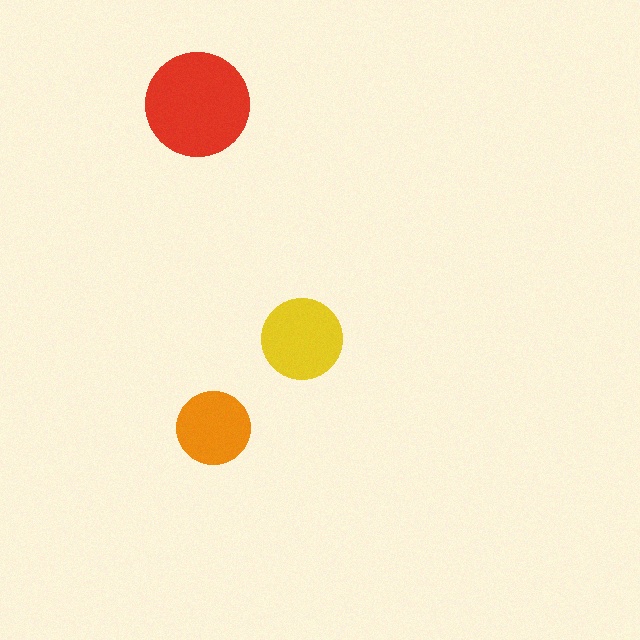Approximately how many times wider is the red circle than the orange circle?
About 1.5 times wider.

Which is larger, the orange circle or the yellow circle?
The yellow one.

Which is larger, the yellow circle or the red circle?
The red one.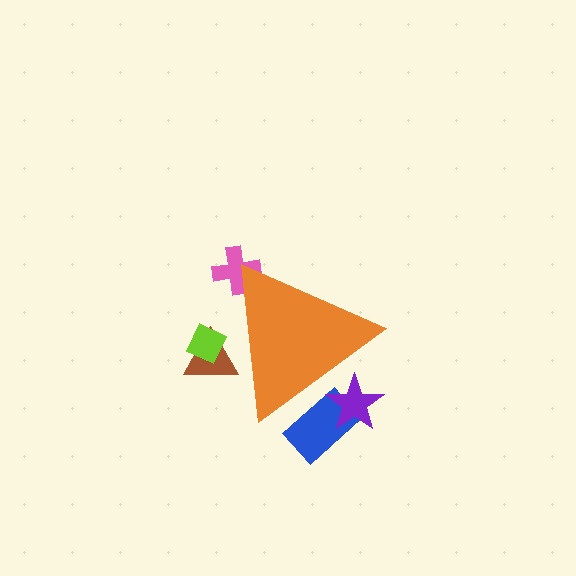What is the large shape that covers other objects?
An orange triangle.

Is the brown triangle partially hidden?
Yes, the brown triangle is partially hidden behind the orange triangle.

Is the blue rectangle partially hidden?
Yes, the blue rectangle is partially hidden behind the orange triangle.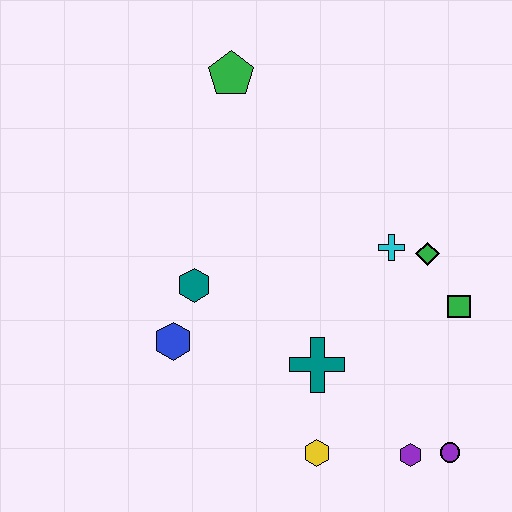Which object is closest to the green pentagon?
The teal hexagon is closest to the green pentagon.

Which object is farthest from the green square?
The green pentagon is farthest from the green square.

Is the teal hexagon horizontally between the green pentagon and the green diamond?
No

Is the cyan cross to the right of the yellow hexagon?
Yes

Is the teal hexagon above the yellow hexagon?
Yes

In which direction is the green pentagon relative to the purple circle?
The green pentagon is above the purple circle.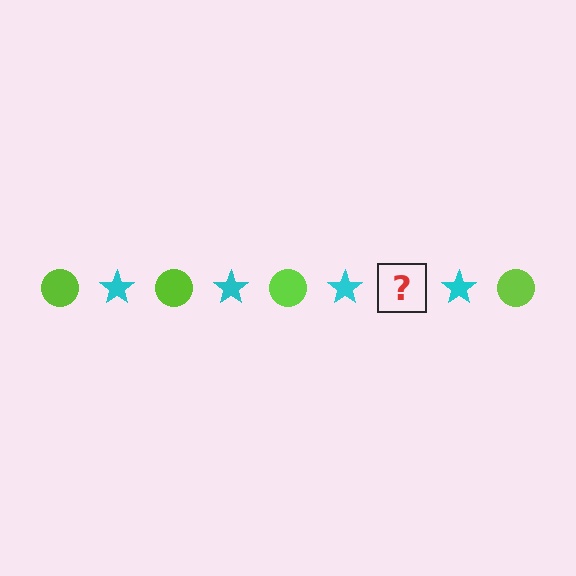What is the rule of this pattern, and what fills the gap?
The rule is that the pattern alternates between lime circle and cyan star. The gap should be filled with a lime circle.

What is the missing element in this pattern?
The missing element is a lime circle.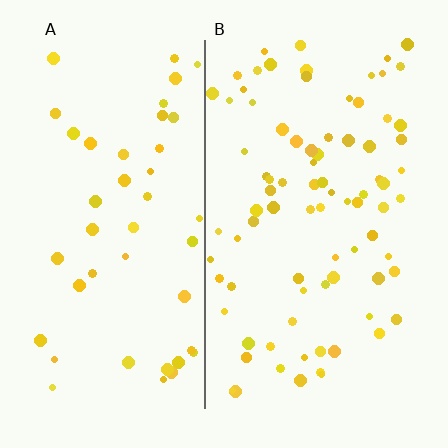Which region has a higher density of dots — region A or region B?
B (the right).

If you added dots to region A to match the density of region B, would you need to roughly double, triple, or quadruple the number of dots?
Approximately double.